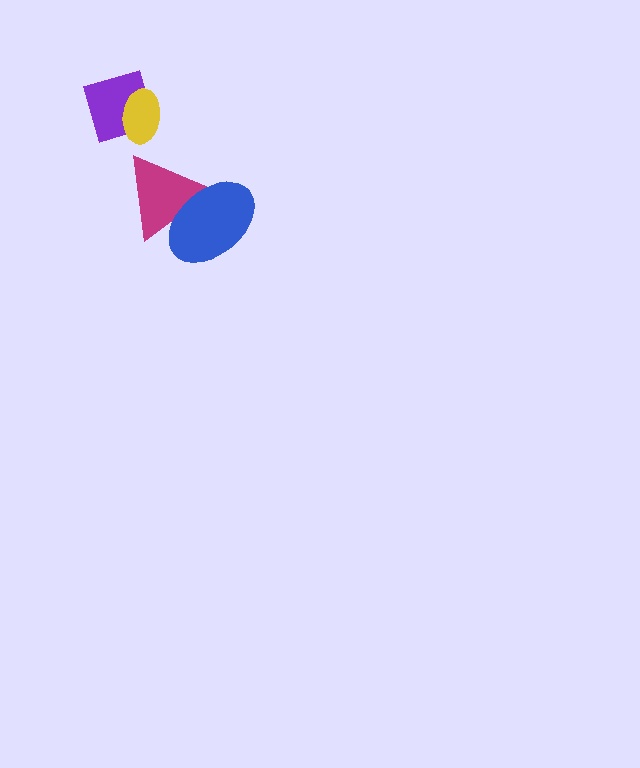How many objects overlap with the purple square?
1 object overlaps with the purple square.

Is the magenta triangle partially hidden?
Yes, it is partially covered by another shape.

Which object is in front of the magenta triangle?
The blue ellipse is in front of the magenta triangle.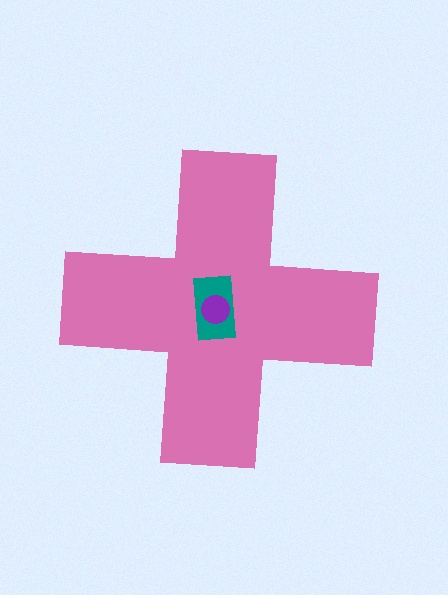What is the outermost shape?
The pink cross.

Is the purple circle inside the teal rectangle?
Yes.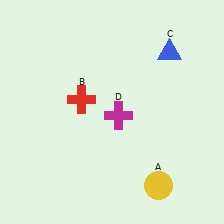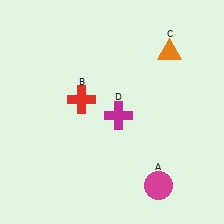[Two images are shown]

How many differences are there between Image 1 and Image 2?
There are 2 differences between the two images.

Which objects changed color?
A changed from yellow to magenta. C changed from blue to orange.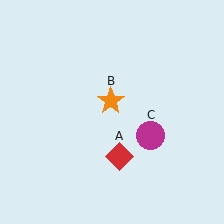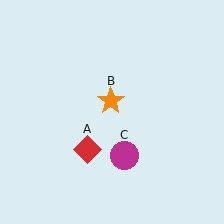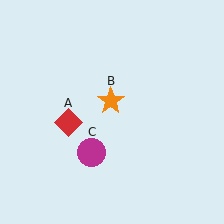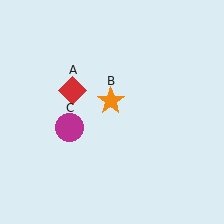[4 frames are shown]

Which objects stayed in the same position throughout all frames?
Orange star (object B) remained stationary.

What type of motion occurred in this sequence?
The red diamond (object A), magenta circle (object C) rotated clockwise around the center of the scene.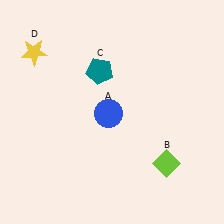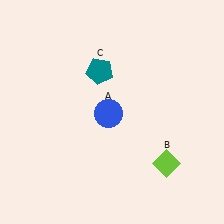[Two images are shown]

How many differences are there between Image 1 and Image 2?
There is 1 difference between the two images.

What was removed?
The yellow star (D) was removed in Image 2.